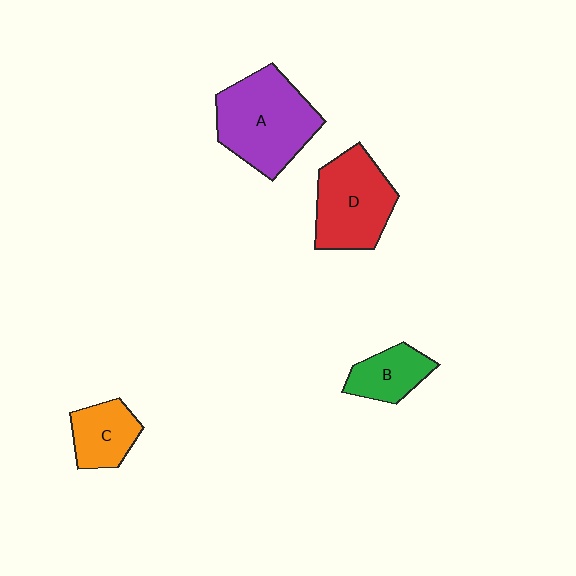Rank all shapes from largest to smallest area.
From largest to smallest: A (purple), D (red), C (orange), B (green).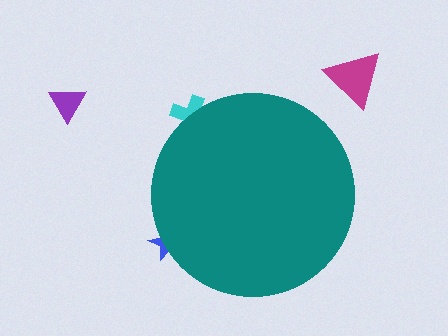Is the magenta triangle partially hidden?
No, the magenta triangle is fully visible.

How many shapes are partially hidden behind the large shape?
2 shapes are partially hidden.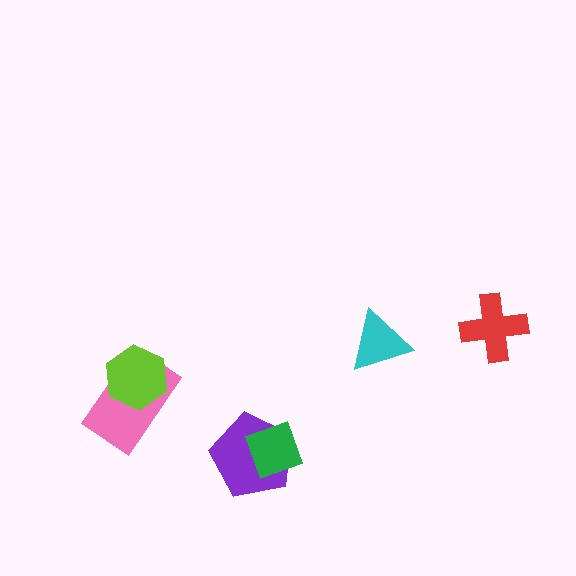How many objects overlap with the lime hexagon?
1 object overlaps with the lime hexagon.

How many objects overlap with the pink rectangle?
1 object overlaps with the pink rectangle.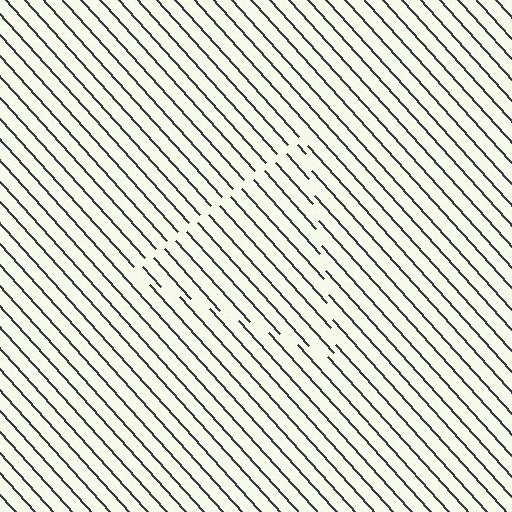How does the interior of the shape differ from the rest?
The interior of the shape contains the same grating, shifted by half a period — the contour is defined by the phase discontinuity where line-ends from the inner and outer gratings abut.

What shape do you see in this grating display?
An illusory triangle. The interior of the shape contains the same grating, shifted by half a period — the contour is defined by the phase discontinuity where line-ends from the inner and outer gratings abut.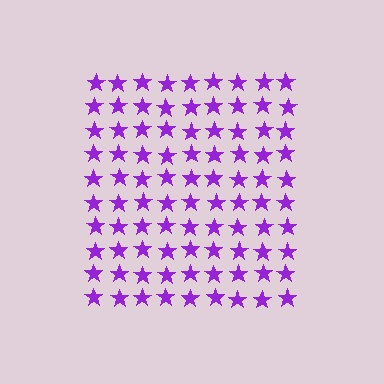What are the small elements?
The small elements are stars.